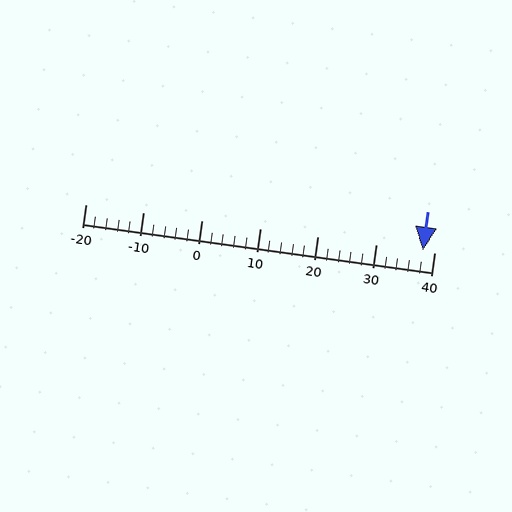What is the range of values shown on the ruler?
The ruler shows values from -20 to 40.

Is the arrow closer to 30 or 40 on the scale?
The arrow is closer to 40.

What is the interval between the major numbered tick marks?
The major tick marks are spaced 10 units apart.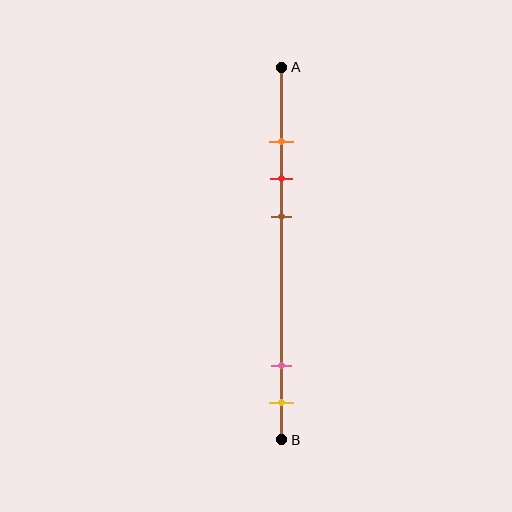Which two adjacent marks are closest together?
The orange and red marks are the closest adjacent pair.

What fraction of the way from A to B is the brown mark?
The brown mark is approximately 40% (0.4) of the way from A to B.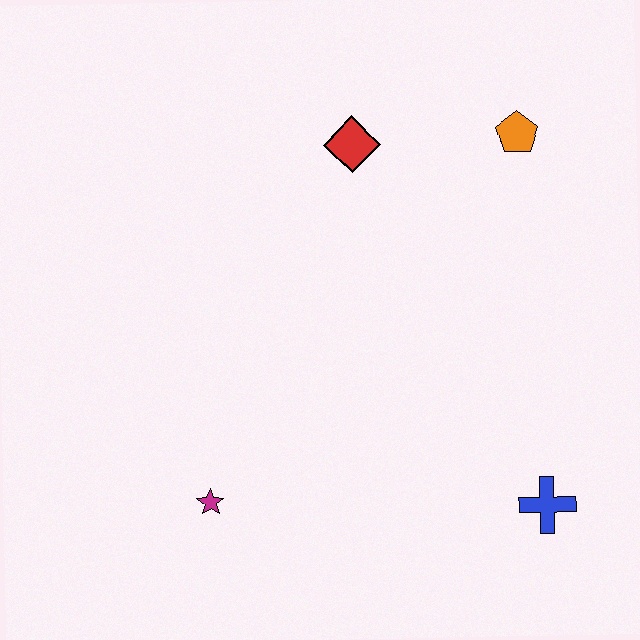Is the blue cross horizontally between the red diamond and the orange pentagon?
No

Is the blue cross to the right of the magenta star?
Yes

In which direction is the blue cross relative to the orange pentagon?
The blue cross is below the orange pentagon.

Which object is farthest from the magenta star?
The orange pentagon is farthest from the magenta star.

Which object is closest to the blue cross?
The magenta star is closest to the blue cross.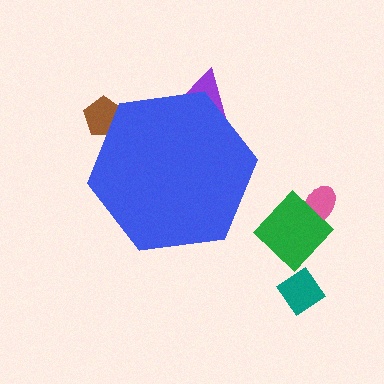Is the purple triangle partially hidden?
Yes, the purple triangle is partially hidden behind the blue hexagon.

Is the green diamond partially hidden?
No, the green diamond is fully visible.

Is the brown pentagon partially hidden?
Yes, the brown pentagon is partially hidden behind the blue hexagon.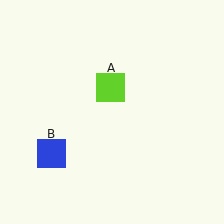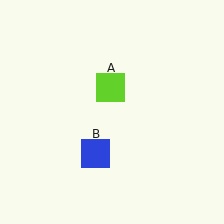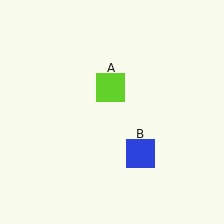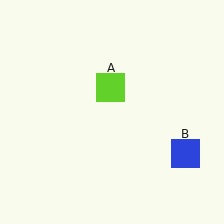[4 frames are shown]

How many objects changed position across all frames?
1 object changed position: blue square (object B).